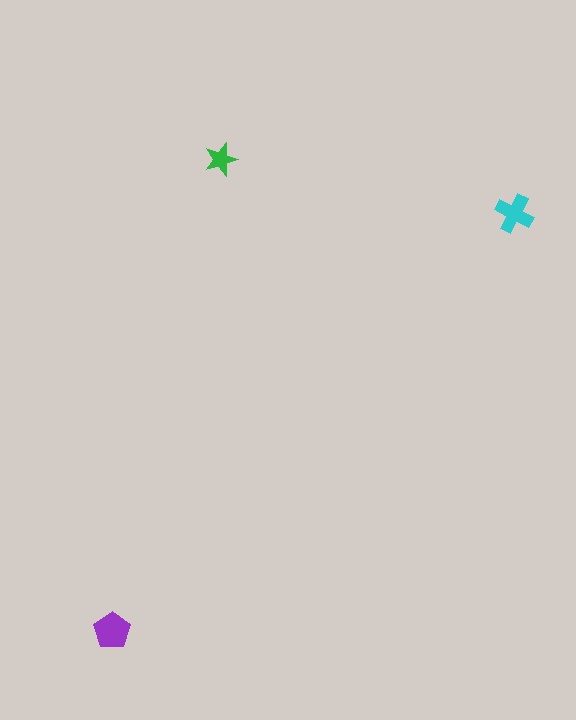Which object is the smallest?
The green star.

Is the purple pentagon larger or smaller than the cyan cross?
Larger.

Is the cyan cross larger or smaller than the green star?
Larger.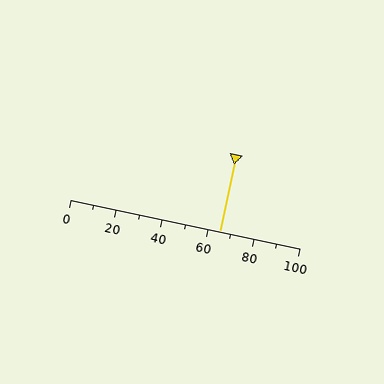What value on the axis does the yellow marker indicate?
The marker indicates approximately 65.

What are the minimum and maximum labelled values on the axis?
The axis runs from 0 to 100.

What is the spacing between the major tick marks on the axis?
The major ticks are spaced 20 apart.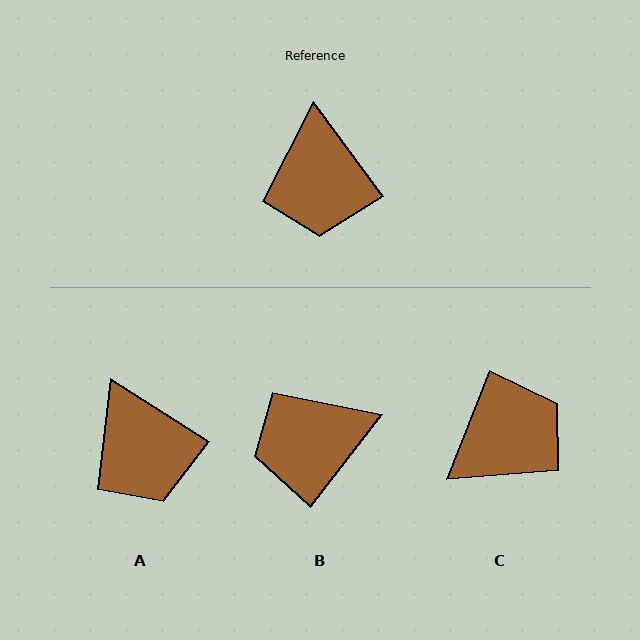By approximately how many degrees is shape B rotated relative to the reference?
Approximately 74 degrees clockwise.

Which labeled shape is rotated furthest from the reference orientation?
C, about 122 degrees away.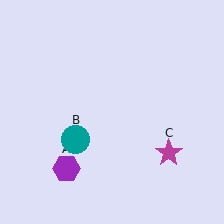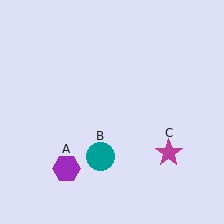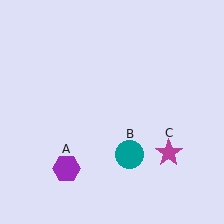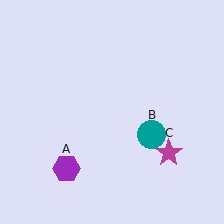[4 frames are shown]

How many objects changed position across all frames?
1 object changed position: teal circle (object B).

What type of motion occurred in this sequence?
The teal circle (object B) rotated counterclockwise around the center of the scene.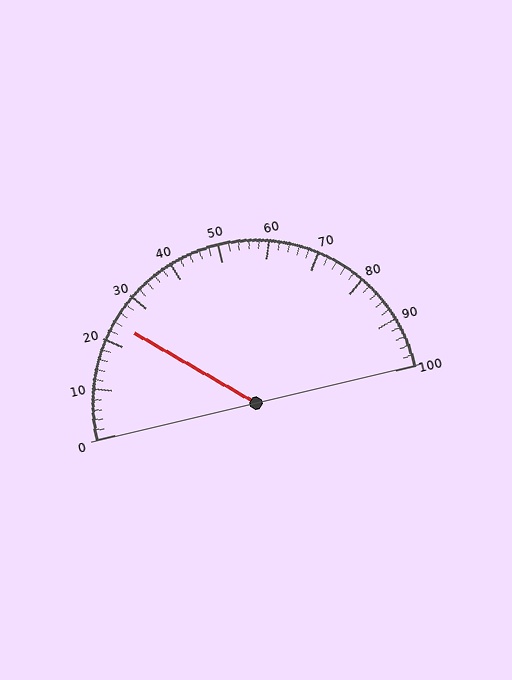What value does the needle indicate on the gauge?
The needle indicates approximately 24.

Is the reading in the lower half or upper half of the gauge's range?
The reading is in the lower half of the range (0 to 100).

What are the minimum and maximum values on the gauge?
The gauge ranges from 0 to 100.